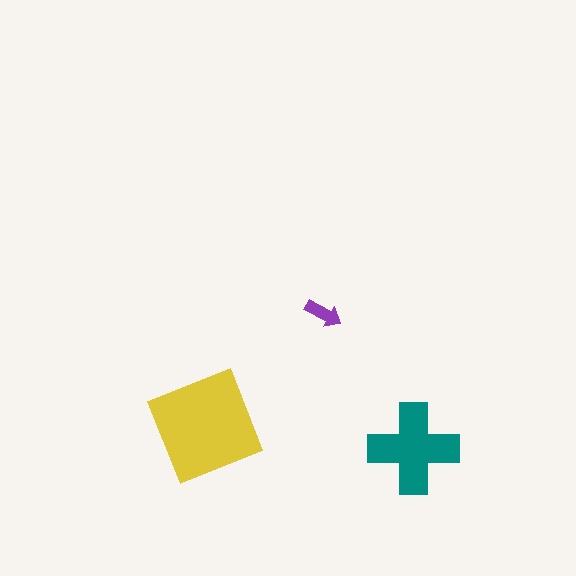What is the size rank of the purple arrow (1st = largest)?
3rd.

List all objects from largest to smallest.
The yellow diamond, the teal cross, the purple arrow.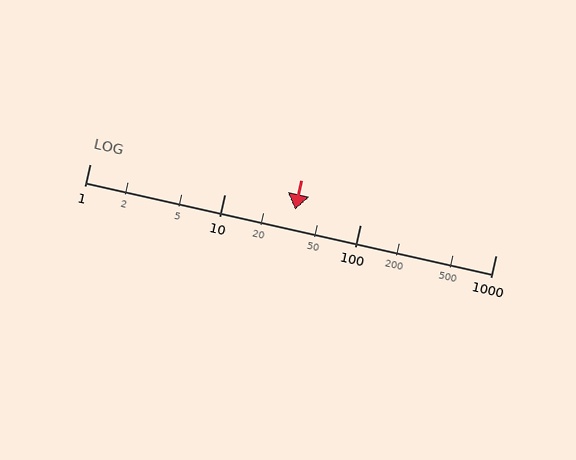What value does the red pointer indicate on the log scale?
The pointer indicates approximately 33.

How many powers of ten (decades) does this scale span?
The scale spans 3 decades, from 1 to 1000.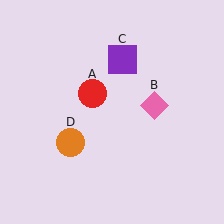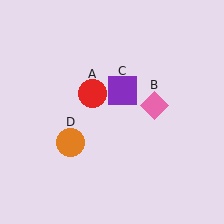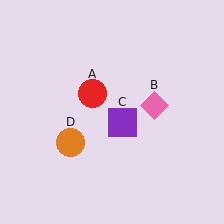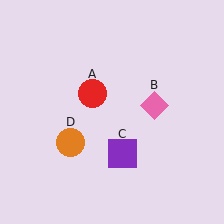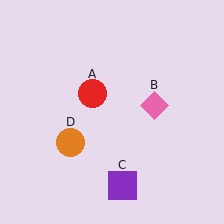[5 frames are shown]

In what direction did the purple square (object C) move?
The purple square (object C) moved down.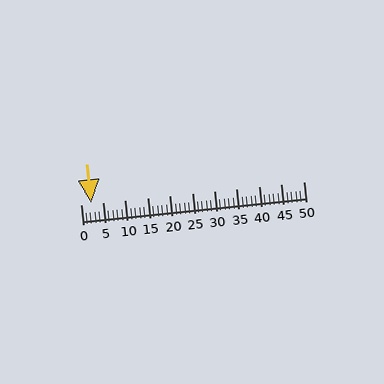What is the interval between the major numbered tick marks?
The major tick marks are spaced 5 units apart.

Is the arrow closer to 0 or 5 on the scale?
The arrow is closer to 0.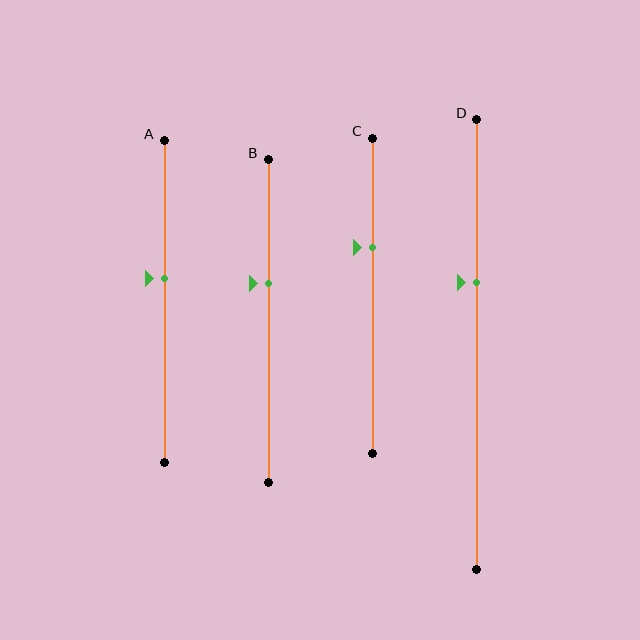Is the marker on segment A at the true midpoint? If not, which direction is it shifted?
No, the marker on segment A is shifted upward by about 7% of the segment length.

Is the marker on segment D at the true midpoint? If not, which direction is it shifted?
No, the marker on segment D is shifted upward by about 14% of the segment length.